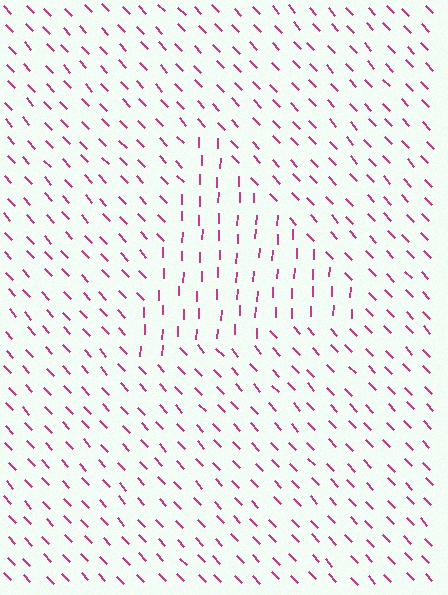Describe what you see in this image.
The image is filled with small magenta line segments. A triangle region in the image has lines oriented differently from the surrounding lines, creating a visible texture boundary.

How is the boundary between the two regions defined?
The boundary is defined purely by a change in line orientation (approximately 45 degrees difference). All lines are the same color and thickness.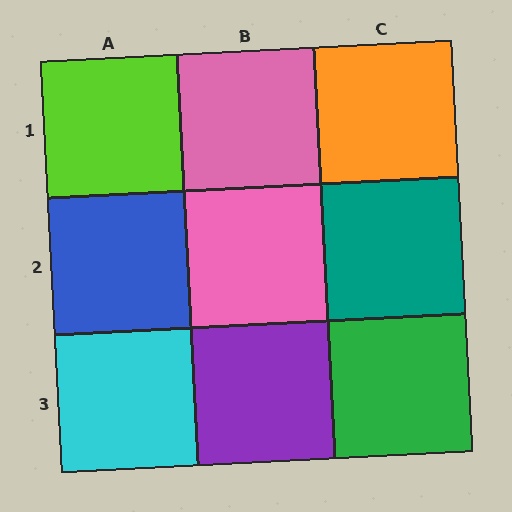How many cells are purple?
1 cell is purple.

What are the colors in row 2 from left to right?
Blue, pink, teal.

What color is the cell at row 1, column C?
Orange.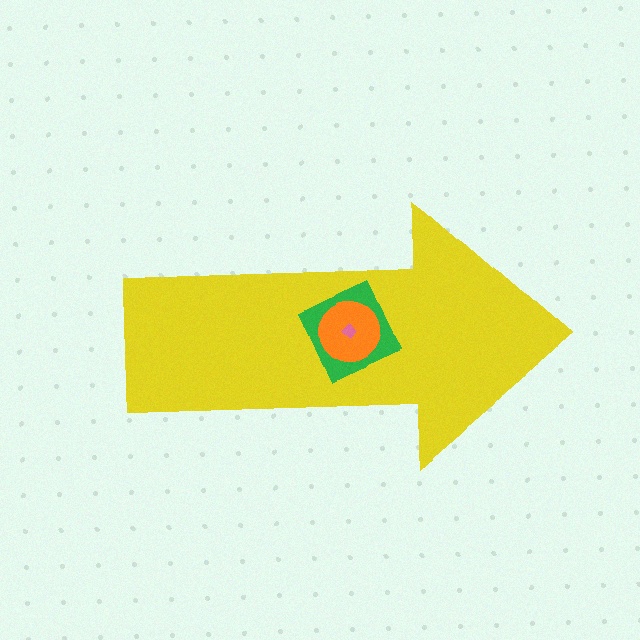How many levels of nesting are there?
4.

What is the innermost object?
The pink diamond.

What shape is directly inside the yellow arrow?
The green square.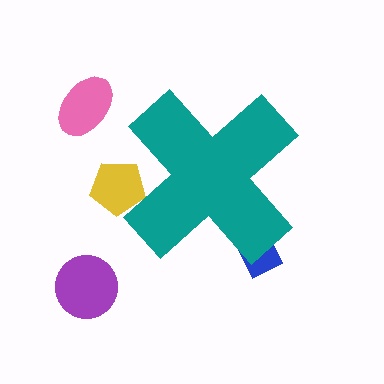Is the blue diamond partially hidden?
Yes, the blue diamond is partially hidden behind the teal cross.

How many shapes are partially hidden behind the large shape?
2 shapes are partially hidden.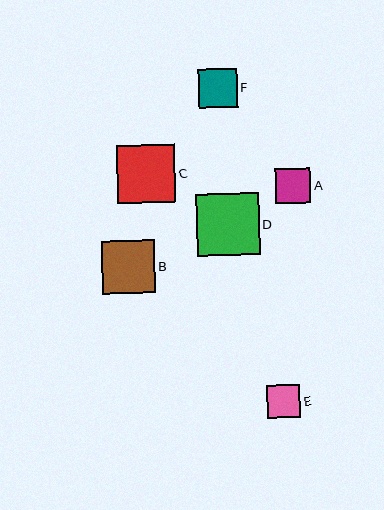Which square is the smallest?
Square E is the smallest with a size of approximately 33 pixels.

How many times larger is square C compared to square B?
Square C is approximately 1.1 times the size of square B.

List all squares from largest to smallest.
From largest to smallest: D, C, B, F, A, E.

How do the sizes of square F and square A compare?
Square F and square A are approximately the same size.